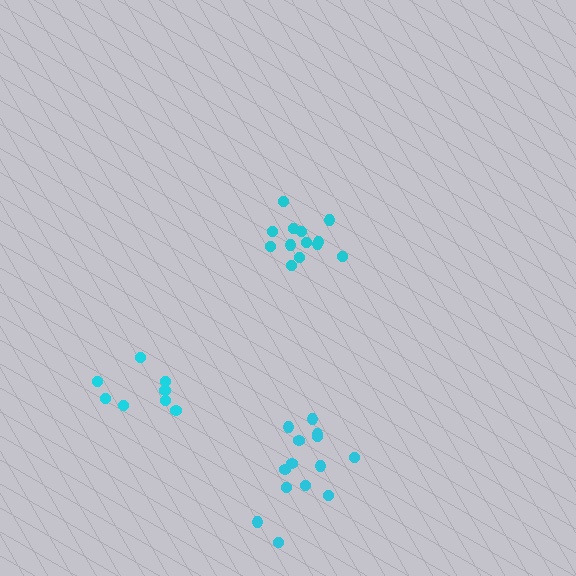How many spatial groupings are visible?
There are 3 spatial groupings.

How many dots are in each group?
Group 1: 13 dots, Group 2: 8 dots, Group 3: 14 dots (35 total).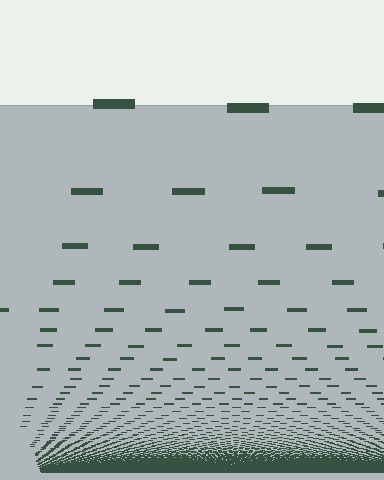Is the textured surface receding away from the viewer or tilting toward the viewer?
The surface appears to tilt toward the viewer. Texture elements get larger and sparser toward the top.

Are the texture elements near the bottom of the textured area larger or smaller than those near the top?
Smaller. The gradient is inverted — elements near the bottom are smaller and denser.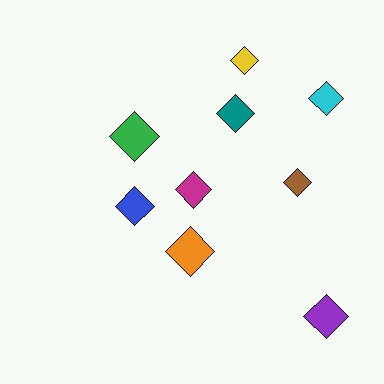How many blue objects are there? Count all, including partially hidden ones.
There is 1 blue object.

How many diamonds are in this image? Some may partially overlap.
There are 9 diamonds.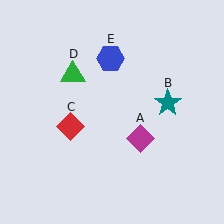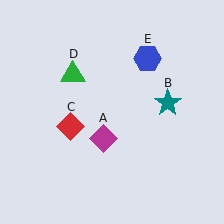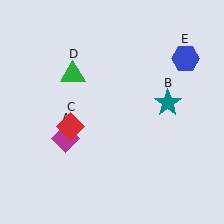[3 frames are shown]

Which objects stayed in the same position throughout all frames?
Teal star (object B) and red diamond (object C) and green triangle (object D) remained stationary.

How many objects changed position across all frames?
2 objects changed position: magenta diamond (object A), blue hexagon (object E).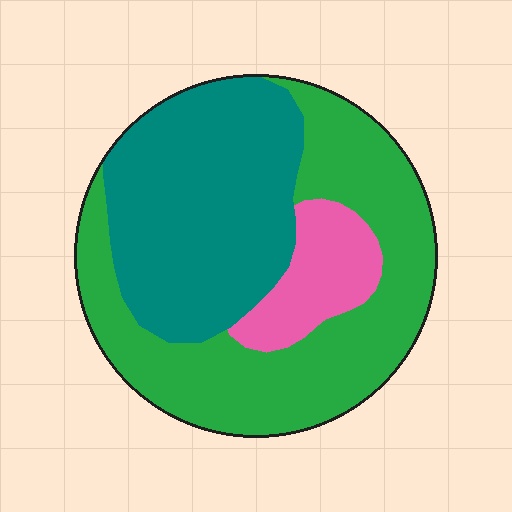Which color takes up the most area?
Green, at roughly 50%.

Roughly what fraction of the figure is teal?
Teal covers about 40% of the figure.